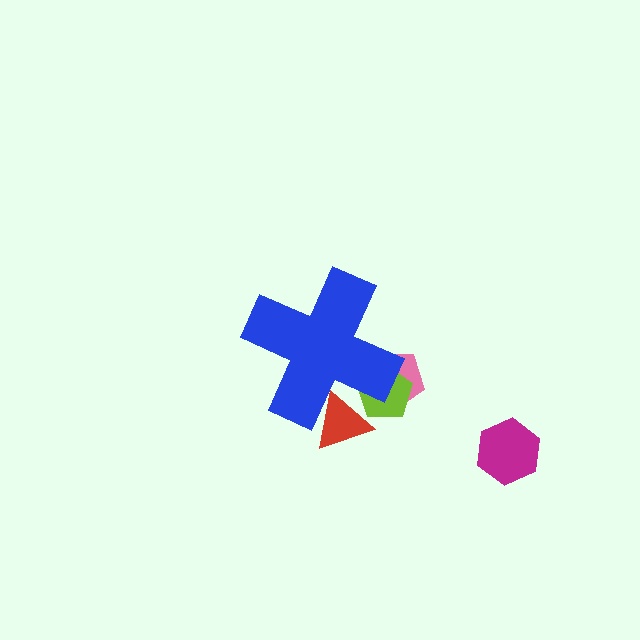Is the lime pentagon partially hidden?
Yes, the lime pentagon is partially hidden behind the blue cross.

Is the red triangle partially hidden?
Yes, the red triangle is partially hidden behind the blue cross.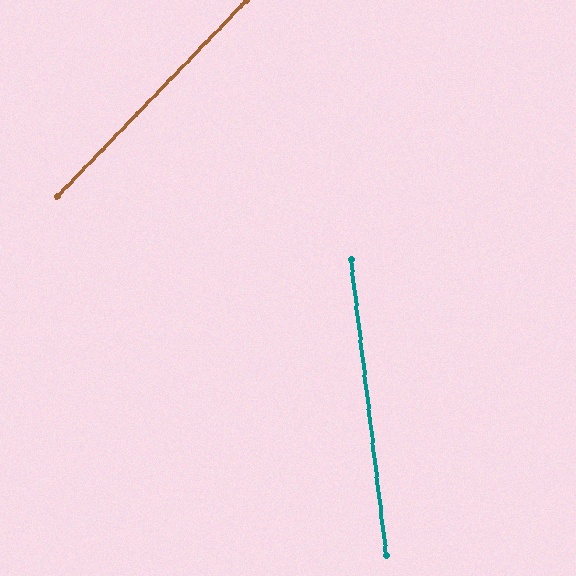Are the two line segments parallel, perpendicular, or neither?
Neither parallel nor perpendicular — they differ by about 51°.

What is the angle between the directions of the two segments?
Approximately 51 degrees.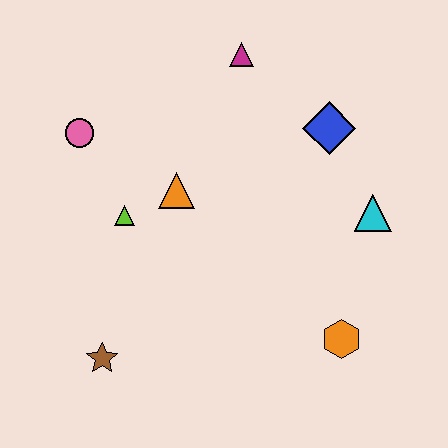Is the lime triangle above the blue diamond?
No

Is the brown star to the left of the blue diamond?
Yes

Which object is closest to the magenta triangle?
The blue diamond is closest to the magenta triangle.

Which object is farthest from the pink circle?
The orange hexagon is farthest from the pink circle.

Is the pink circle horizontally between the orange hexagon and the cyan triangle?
No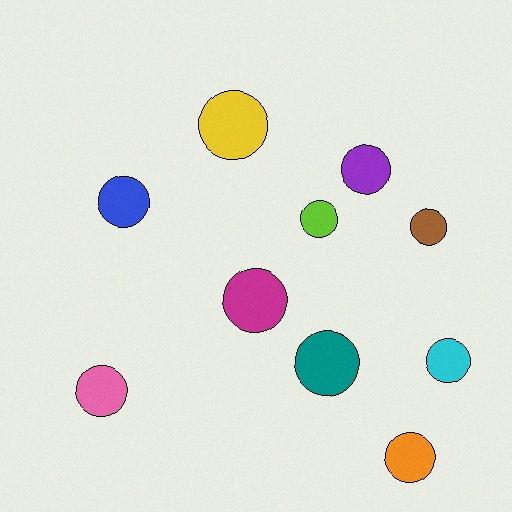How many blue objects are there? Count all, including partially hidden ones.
There is 1 blue object.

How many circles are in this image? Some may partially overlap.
There are 10 circles.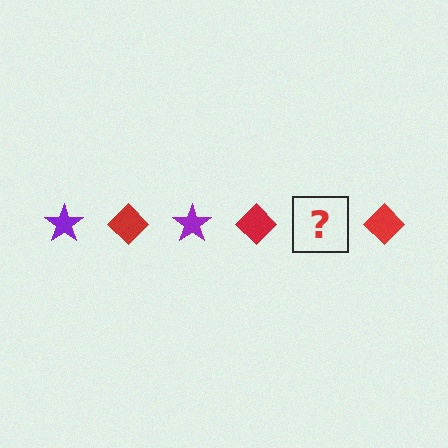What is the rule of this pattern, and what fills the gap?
The rule is that the pattern alternates between purple star and red diamond. The gap should be filled with a purple star.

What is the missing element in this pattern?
The missing element is a purple star.